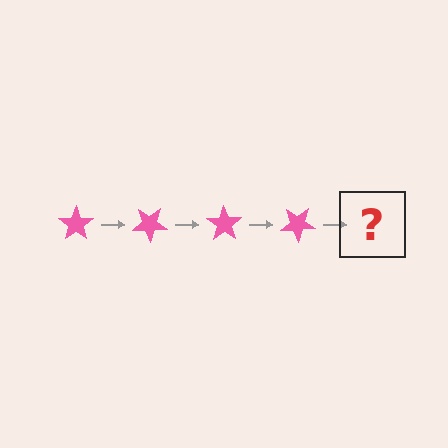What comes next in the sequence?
The next element should be a pink star rotated 140 degrees.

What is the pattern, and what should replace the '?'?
The pattern is that the star rotates 35 degrees each step. The '?' should be a pink star rotated 140 degrees.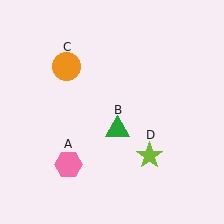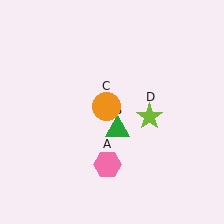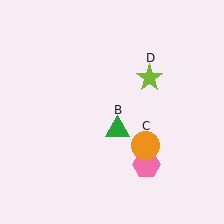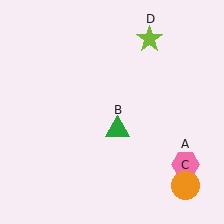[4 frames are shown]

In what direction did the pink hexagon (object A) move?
The pink hexagon (object A) moved right.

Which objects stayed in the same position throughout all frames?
Green triangle (object B) remained stationary.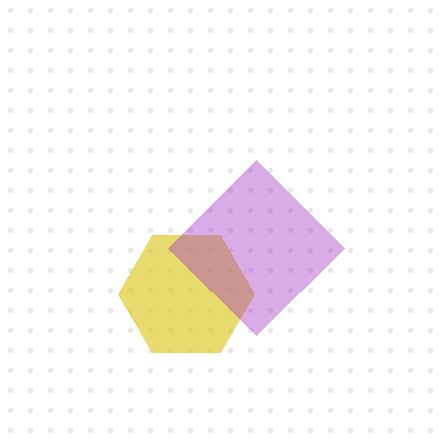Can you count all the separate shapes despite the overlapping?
Yes, there are 2 separate shapes.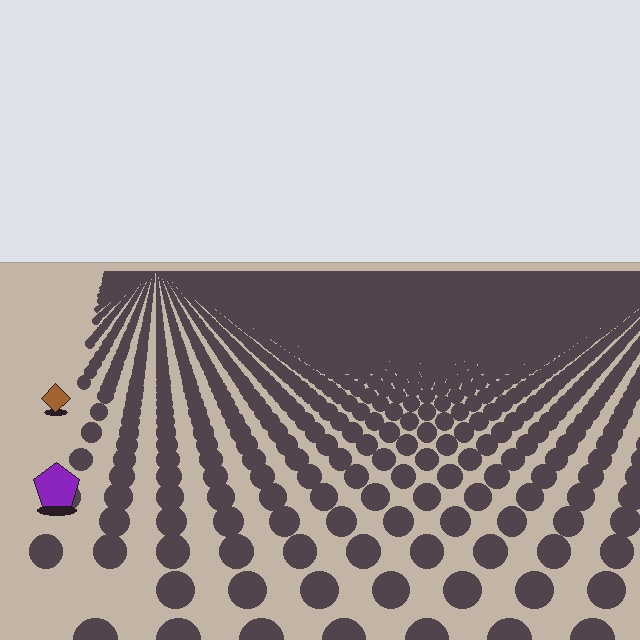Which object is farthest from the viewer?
The brown diamond is farthest from the viewer. It appears smaller and the ground texture around it is denser.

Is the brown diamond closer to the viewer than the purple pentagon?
No. The purple pentagon is closer — you can tell from the texture gradient: the ground texture is coarser near it.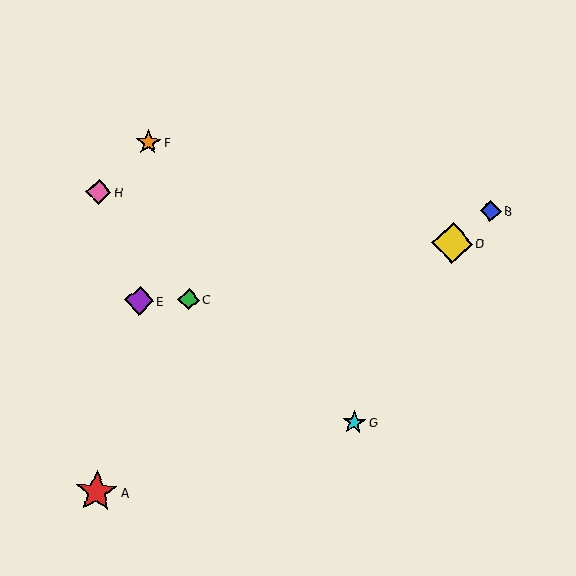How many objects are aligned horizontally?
2 objects (B, H) are aligned horizontally.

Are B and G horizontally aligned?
No, B is at y≈211 and G is at y≈422.